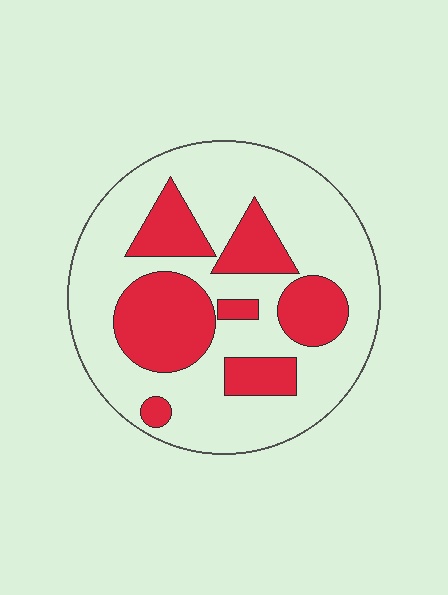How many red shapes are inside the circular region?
7.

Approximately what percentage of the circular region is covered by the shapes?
Approximately 30%.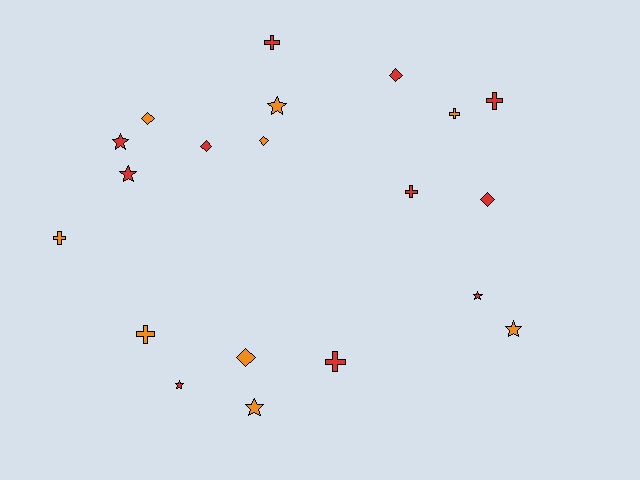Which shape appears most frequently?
Star, with 7 objects.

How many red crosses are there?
There are 4 red crosses.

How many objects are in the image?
There are 20 objects.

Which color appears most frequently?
Red, with 11 objects.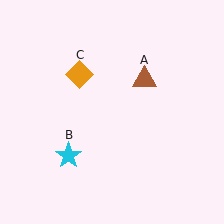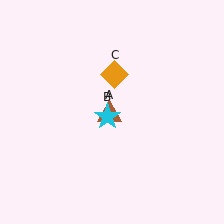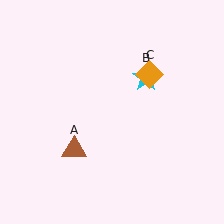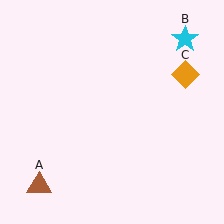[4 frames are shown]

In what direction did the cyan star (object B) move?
The cyan star (object B) moved up and to the right.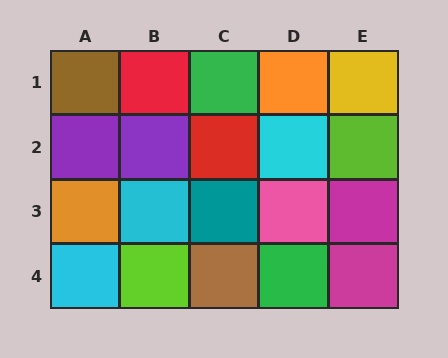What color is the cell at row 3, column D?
Pink.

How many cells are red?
2 cells are red.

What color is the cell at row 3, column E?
Magenta.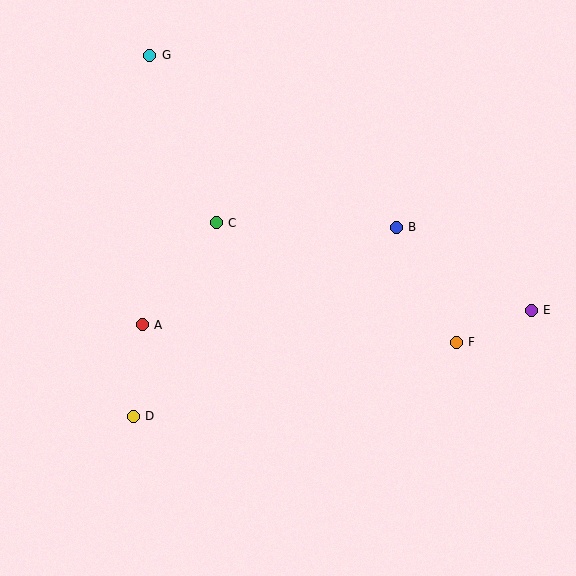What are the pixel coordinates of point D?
Point D is at (133, 416).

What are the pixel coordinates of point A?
Point A is at (142, 325).